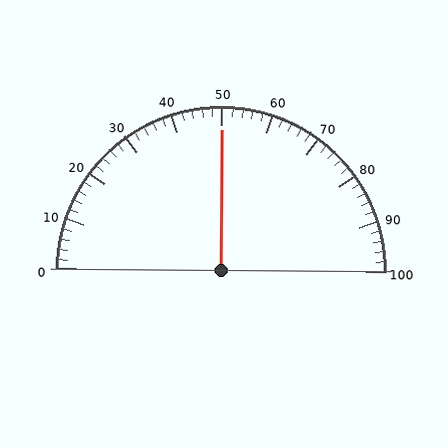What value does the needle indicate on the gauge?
The needle indicates approximately 50.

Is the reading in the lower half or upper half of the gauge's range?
The reading is in the upper half of the range (0 to 100).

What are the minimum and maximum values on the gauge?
The gauge ranges from 0 to 100.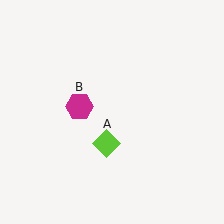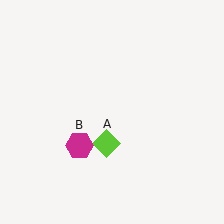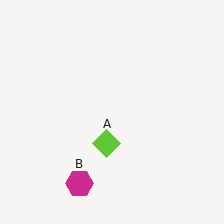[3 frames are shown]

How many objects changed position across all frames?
1 object changed position: magenta hexagon (object B).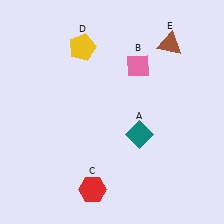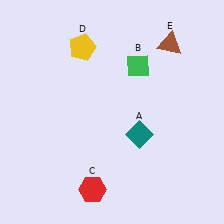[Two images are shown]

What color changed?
The diamond (B) changed from pink in Image 1 to green in Image 2.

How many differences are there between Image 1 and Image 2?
There is 1 difference between the two images.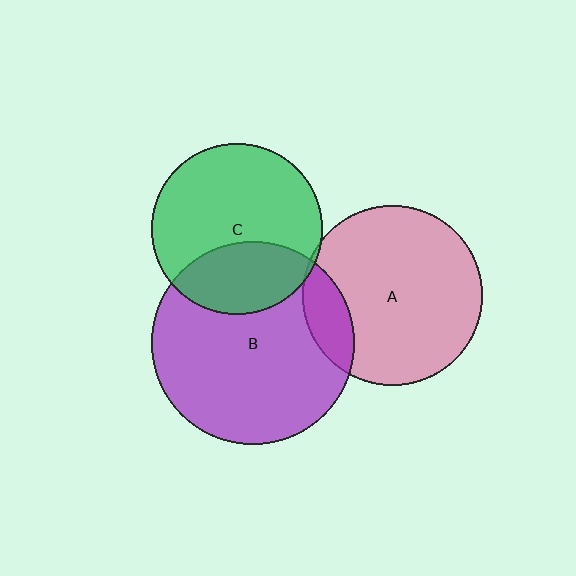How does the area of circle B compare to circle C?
Approximately 1.4 times.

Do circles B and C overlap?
Yes.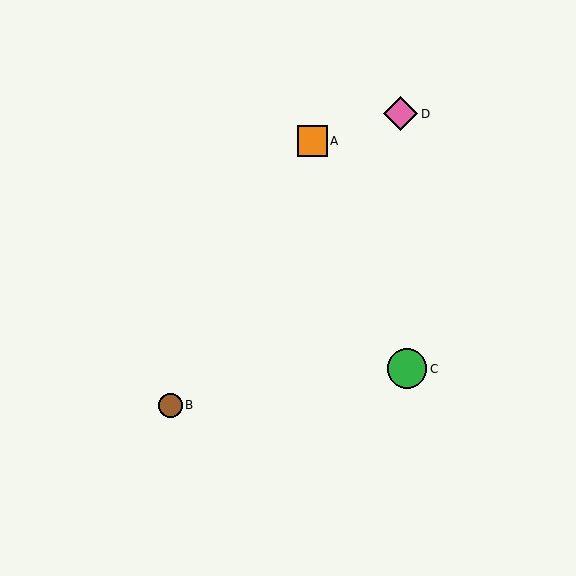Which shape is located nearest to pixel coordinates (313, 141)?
The orange square (labeled A) at (312, 141) is nearest to that location.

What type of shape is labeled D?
Shape D is a pink diamond.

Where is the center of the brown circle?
The center of the brown circle is at (170, 405).